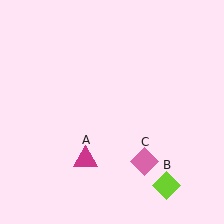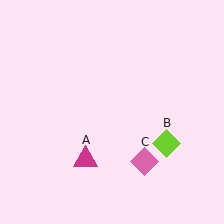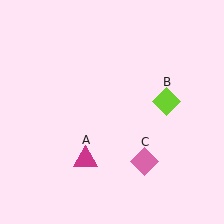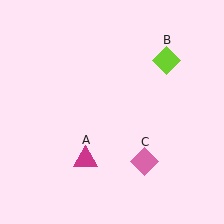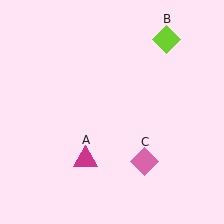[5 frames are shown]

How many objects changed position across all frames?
1 object changed position: lime diamond (object B).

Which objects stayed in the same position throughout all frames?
Magenta triangle (object A) and pink diamond (object C) remained stationary.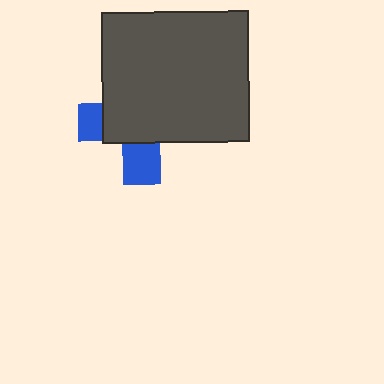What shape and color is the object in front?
The object in front is a dark gray rectangle.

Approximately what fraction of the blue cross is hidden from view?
Roughly 70% of the blue cross is hidden behind the dark gray rectangle.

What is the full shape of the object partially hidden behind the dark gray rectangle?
The partially hidden object is a blue cross.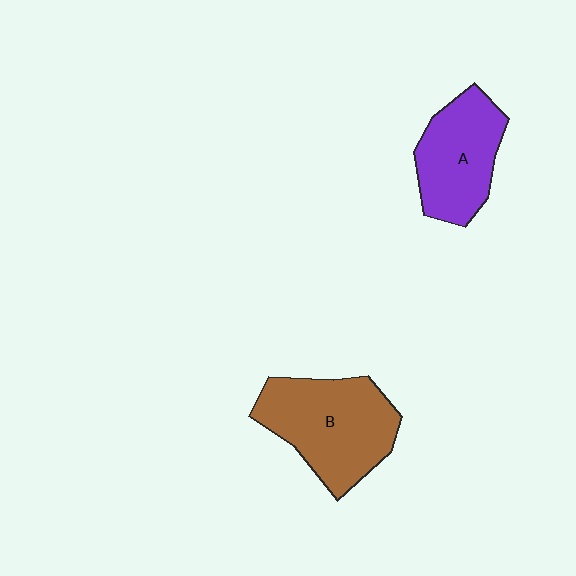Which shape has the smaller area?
Shape A (purple).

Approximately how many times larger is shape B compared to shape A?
Approximately 1.3 times.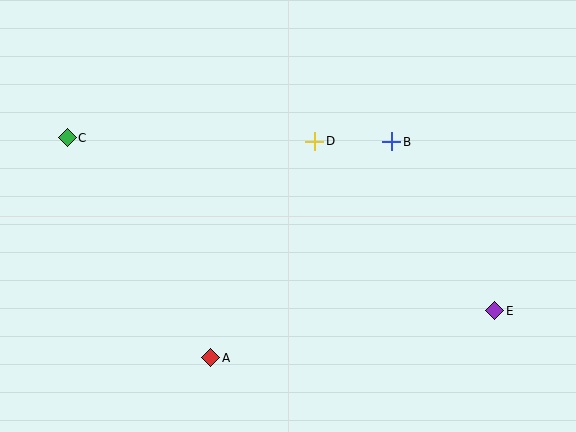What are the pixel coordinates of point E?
Point E is at (495, 311).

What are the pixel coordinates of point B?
Point B is at (392, 142).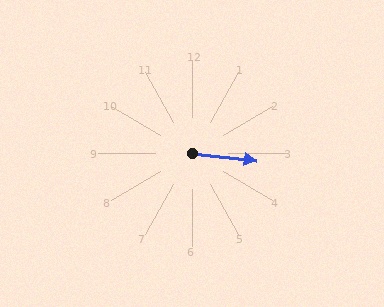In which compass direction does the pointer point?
East.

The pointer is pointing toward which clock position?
Roughly 3 o'clock.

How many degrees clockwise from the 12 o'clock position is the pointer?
Approximately 96 degrees.